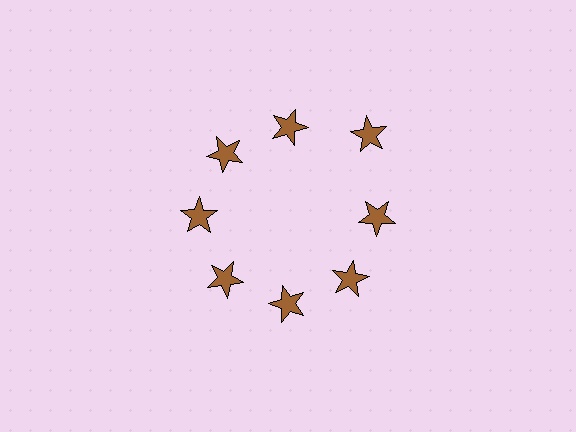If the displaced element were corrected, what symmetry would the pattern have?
It would have 8-fold rotational symmetry — the pattern would map onto itself every 45 degrees.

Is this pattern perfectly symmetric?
No. The 8 brown stars are arranged in a ring, but one element near the 2 o'clock position is pushed outward from the center, breaking the 8-fold rotational symmetry.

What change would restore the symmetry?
The symmetry would be restored by moving it inward, back onto the ring so that all 8 stars sit at equal angles and equal distance from the center.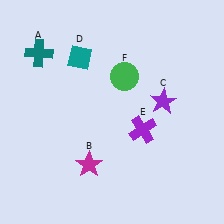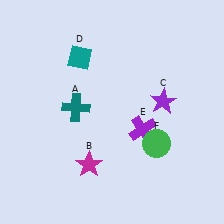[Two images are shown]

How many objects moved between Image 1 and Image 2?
2 objects moved between the two images.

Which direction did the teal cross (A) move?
The teal cross (A) moved down.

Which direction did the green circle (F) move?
The green circle (F) moved down.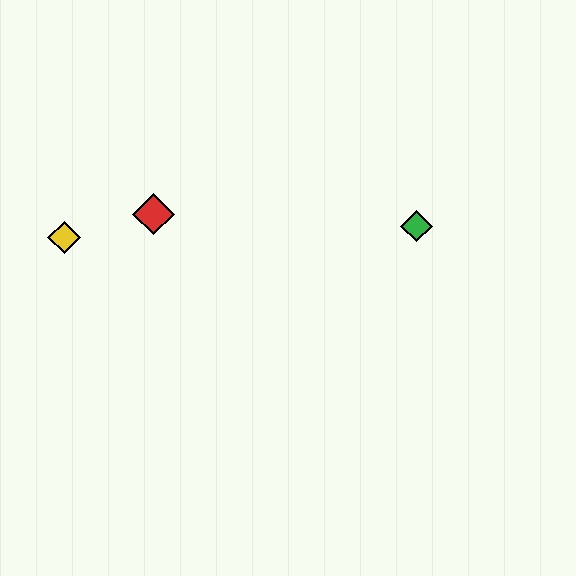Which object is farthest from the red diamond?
The green diamond is farthest from the red diamond.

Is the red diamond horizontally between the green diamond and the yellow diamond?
Yes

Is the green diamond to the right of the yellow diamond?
Yes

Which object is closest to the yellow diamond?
The red diamond is closest to the yellow diamond.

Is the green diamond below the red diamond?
Yes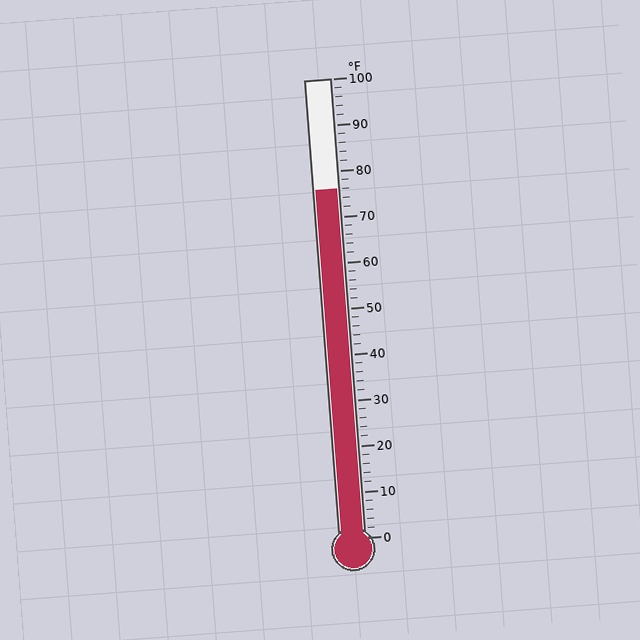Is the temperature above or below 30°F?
The temperature is above 30°F.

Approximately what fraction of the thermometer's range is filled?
The thermometer is filled to approximately 75% of its range.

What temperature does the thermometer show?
The thermometer shows approximately 76°F.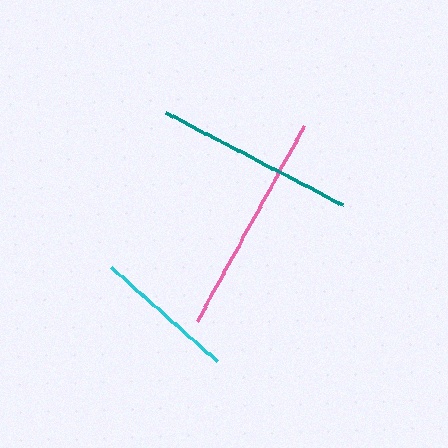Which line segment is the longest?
The pink line is the longest at approximately 223 pixels.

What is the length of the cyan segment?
The cyan segment is approximately 141 pixels long.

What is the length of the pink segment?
The pink segment is approximately 223 pixels long.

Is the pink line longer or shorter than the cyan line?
The pink line is longer than the cyan line.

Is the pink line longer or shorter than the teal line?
The pink line is longer than the teal line.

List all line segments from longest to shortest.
From longest to shortest: pink, teal, cyan.